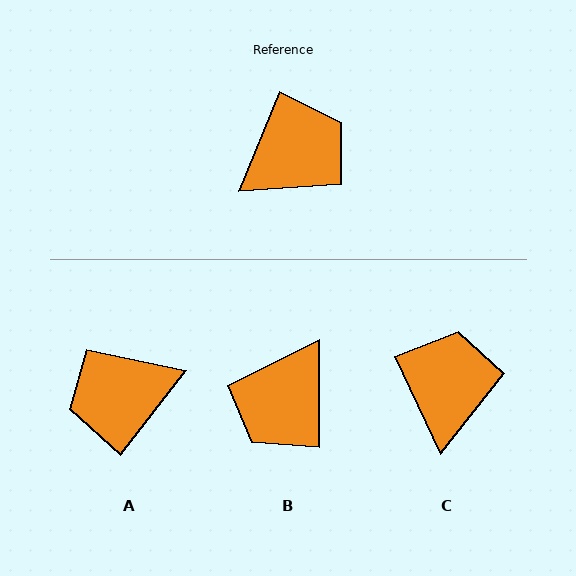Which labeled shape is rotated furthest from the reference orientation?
A, about 164 degrees away.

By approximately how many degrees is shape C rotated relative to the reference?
Approximately 48 degrees counter-clockwise.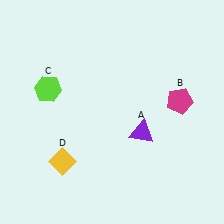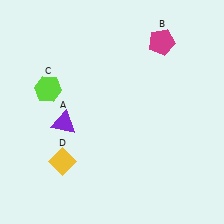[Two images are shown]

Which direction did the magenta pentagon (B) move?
The magenta pentagon (B) moved up.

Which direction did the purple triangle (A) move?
The purple triangle (A) moved left.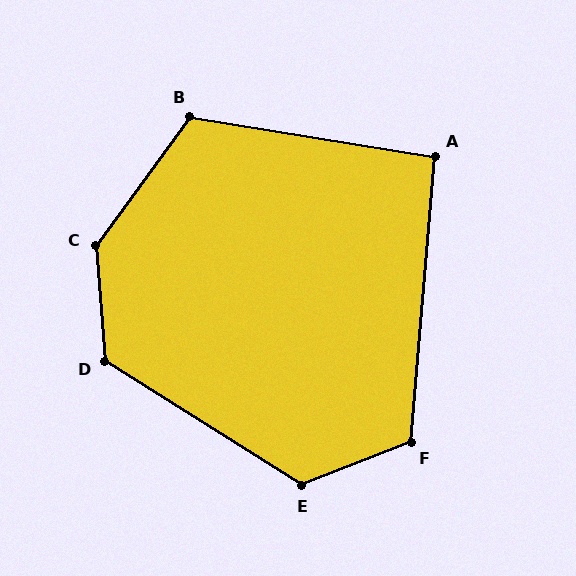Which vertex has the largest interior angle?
C, at approximately 139 degrees.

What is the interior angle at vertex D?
Approximately 127 degrees (obtuse).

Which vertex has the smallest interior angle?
A, at approximately 94 degrees.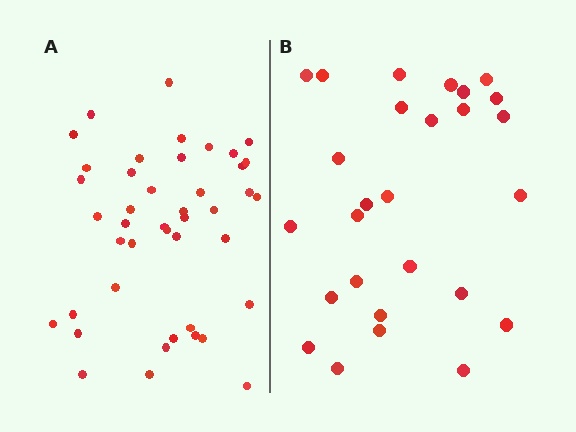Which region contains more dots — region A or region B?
Region A (the left region) has more dots.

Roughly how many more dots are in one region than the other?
Region A has approximately 15 more dots than region B.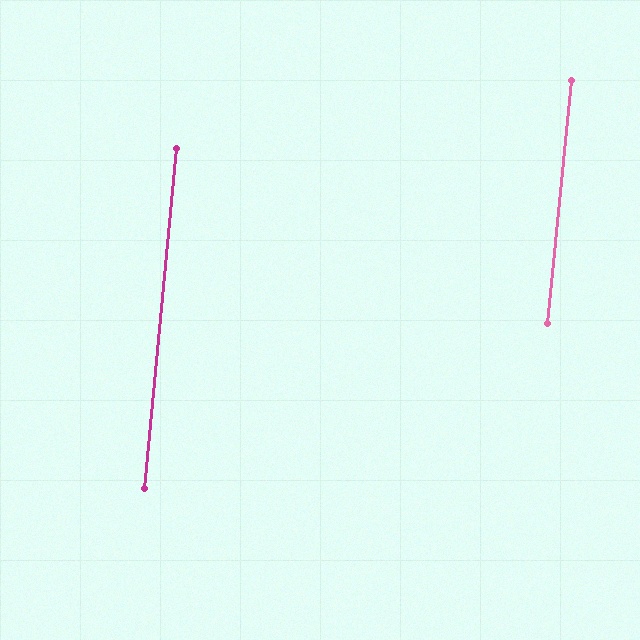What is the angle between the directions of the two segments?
Approximately 0 degrees.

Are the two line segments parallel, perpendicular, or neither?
Parallel — their directions differ by only 0.3°.